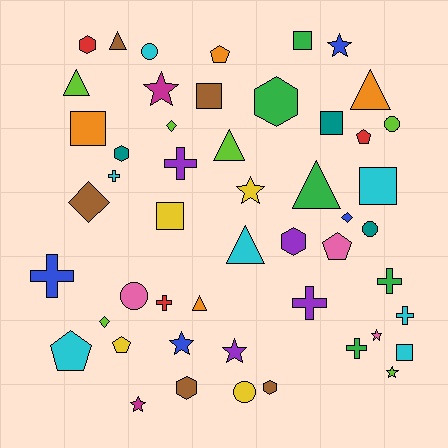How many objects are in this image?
There are 50 objects.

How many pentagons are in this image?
There are 5 pentagons.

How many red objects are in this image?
There are 3 red objects.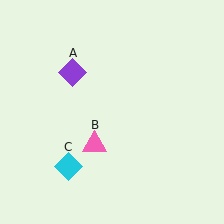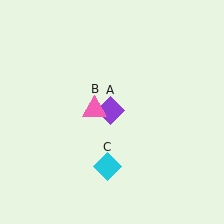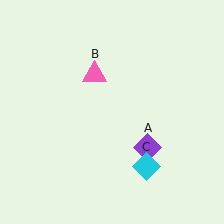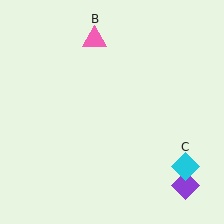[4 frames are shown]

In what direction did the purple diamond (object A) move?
The purple diamond (object A) moved down and to the right.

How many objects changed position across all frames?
3 objects changed position: purple diamond (object A), pink triangle (object B), cyan diamond (object C).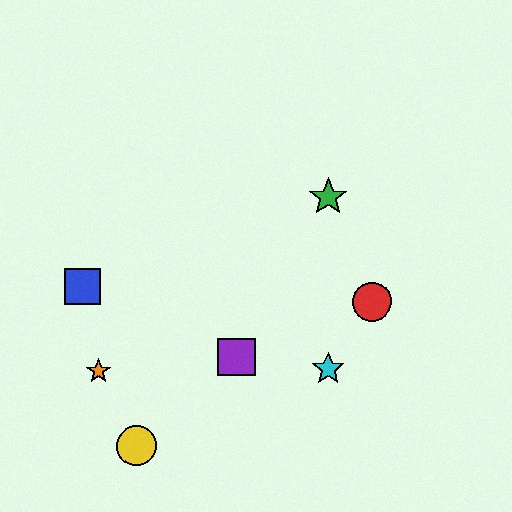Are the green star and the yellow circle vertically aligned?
No, the green star is at x≈328 and the yellow circle is at x≈136.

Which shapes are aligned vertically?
The green star, the cyan star are aligned vertically.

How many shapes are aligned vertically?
2 shapes (the green star, the cyan star) are aligned vertically.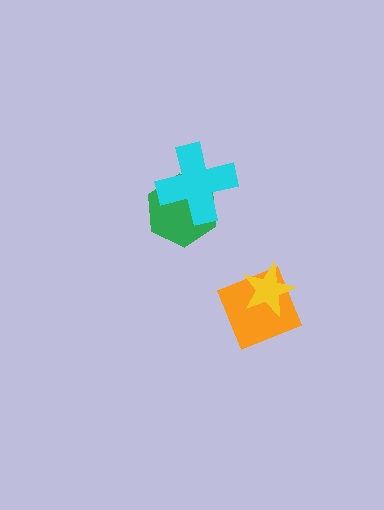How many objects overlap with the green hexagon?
1 object overlaps with the green hexagon.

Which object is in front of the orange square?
The yellow star is in front of the orange square.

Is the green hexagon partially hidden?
Yes, it is partially covered by another shape.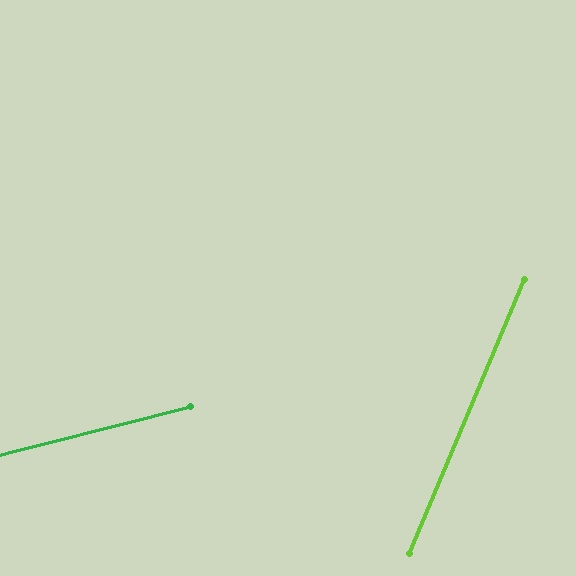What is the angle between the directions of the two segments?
Approximately 53 degrees.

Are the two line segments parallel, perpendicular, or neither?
Neither parallel nor perpendicular — they differ by about 53°.